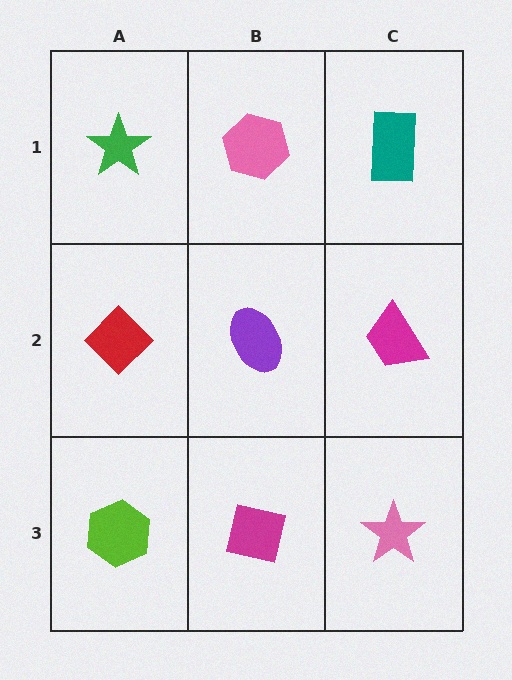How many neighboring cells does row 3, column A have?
2.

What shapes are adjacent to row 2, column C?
A teal rectangle (row 1, column C), a pink star (row 3, column C), a purple ellipse (row 2, column B).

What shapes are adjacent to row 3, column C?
A magenta trapezoid (row 2, column C), a magenta square (row 3, column B).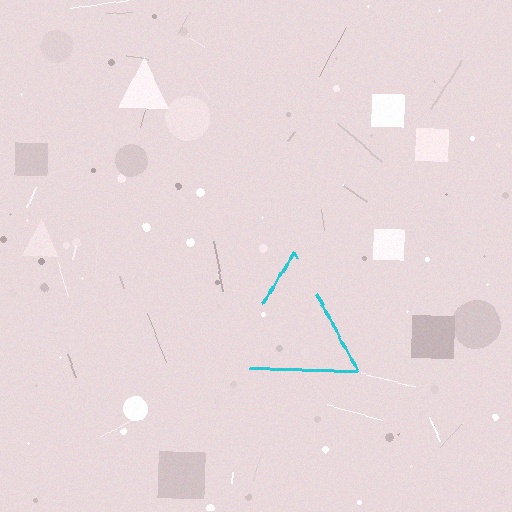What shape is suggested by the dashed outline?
The dashed outline suggests a triangle.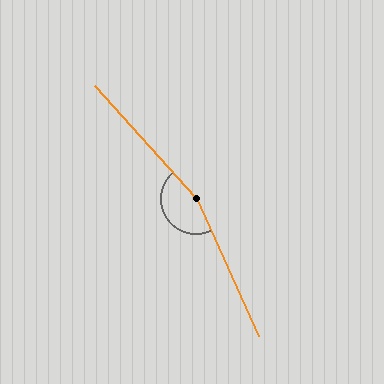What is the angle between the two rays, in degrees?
Approximately 162 degrees.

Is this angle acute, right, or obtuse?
It is obtuse.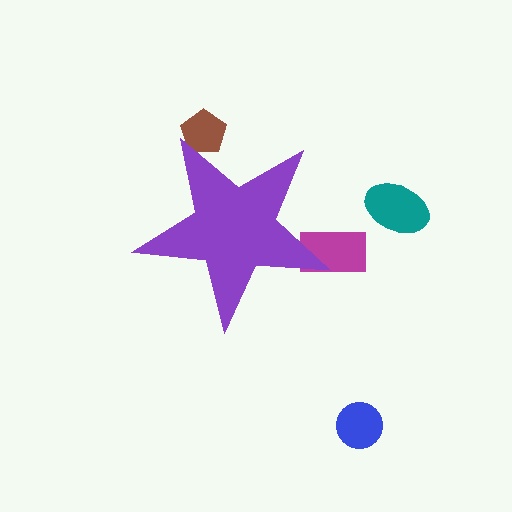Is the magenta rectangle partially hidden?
Yes, the magenta rectangle is partially hidden behind the purple star.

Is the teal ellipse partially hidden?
No, the teal ellipse is fully visible.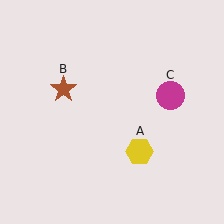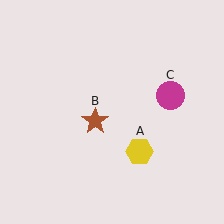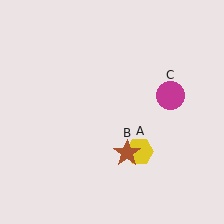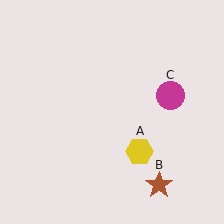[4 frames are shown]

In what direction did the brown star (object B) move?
The brown star (object B) moved down and to the right.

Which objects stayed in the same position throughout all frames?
Yellow hexagon (object A) and magenta circle (object C) remained stationary.